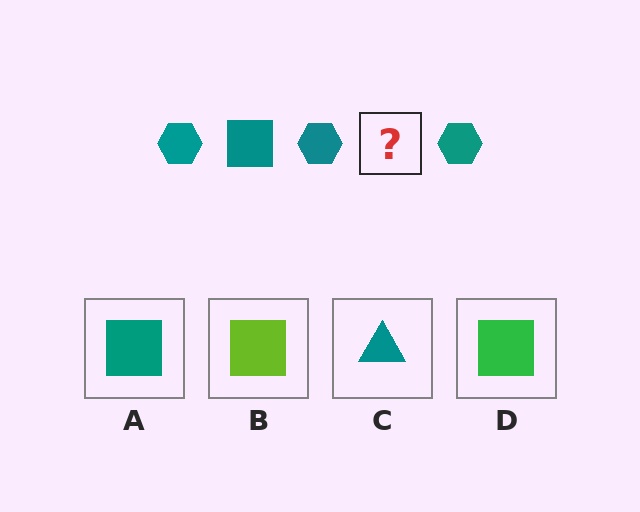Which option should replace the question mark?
Option A.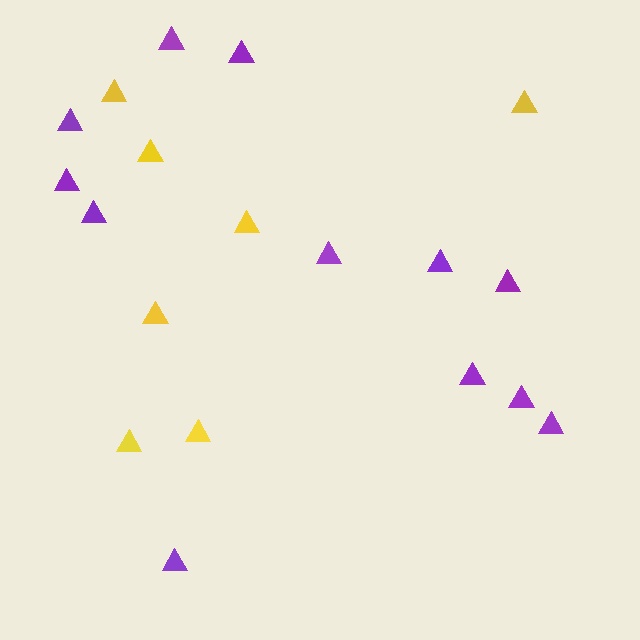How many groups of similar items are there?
There are 2 groups: one group of purple triangles (12) and one group of yellow triangles (7).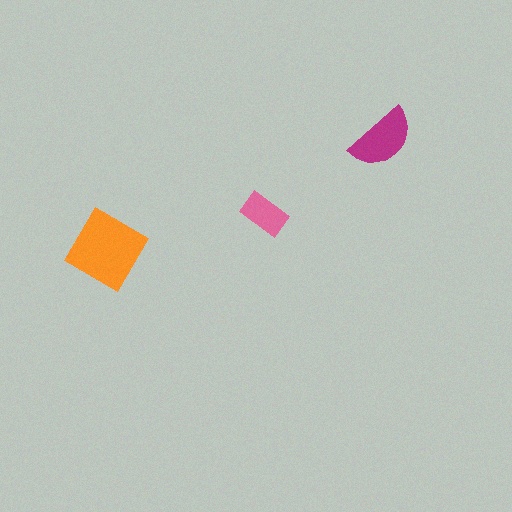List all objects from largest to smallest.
The orange square, the magenta semicircle, the pink rectangle.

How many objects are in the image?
There are 3 objects in the image.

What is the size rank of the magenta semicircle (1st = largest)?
2nd.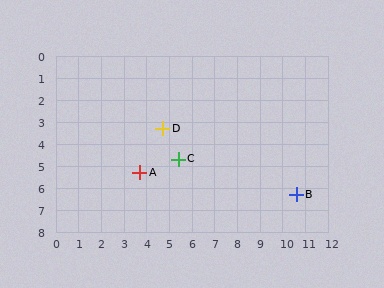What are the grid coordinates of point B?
Point B is at approximately (10.6, 6.3).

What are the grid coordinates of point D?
Point D is at approximately (4.7, 3.3).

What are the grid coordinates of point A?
Point A is at approximately (3.7, 5.3).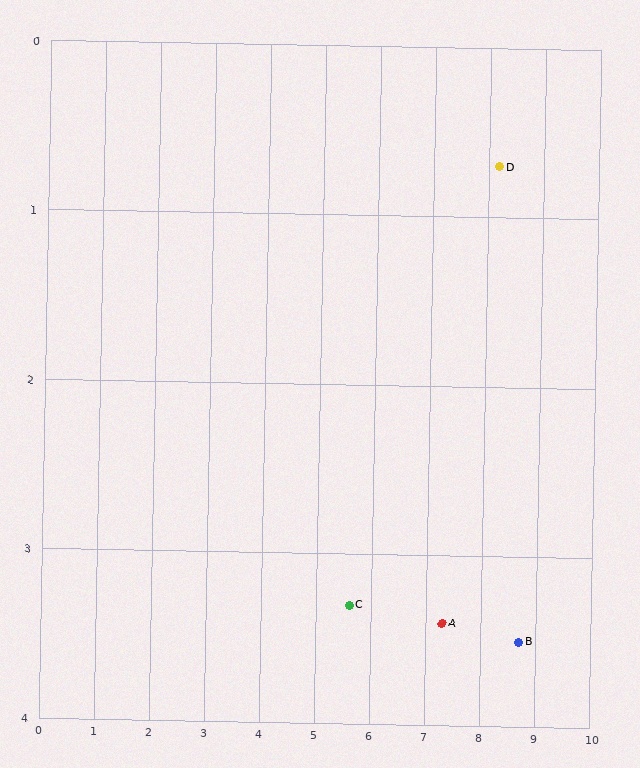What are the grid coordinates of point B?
Point B is at approximately (8.7, 3.5).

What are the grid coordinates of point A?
Point A is at approximately (7.3, 3.4).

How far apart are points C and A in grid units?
Points C and A are about 1.7 grid units apart.